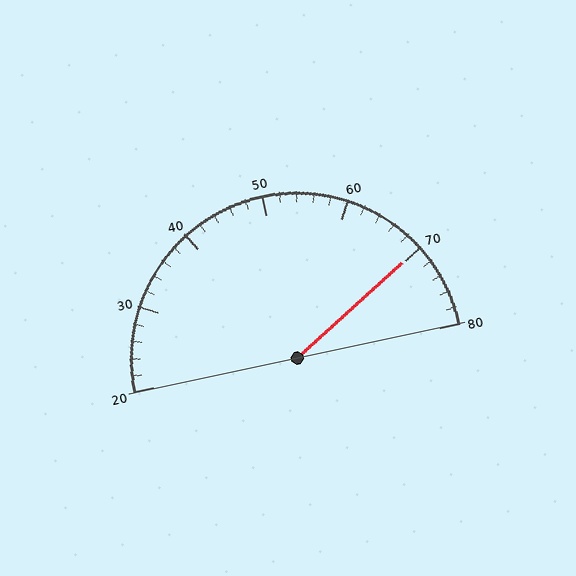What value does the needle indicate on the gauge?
The needle indicates approximately 70.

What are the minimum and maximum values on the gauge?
The gauge ranges from 20 to 80.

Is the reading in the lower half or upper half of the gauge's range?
The reading is in the upper half of the range (20 to 80).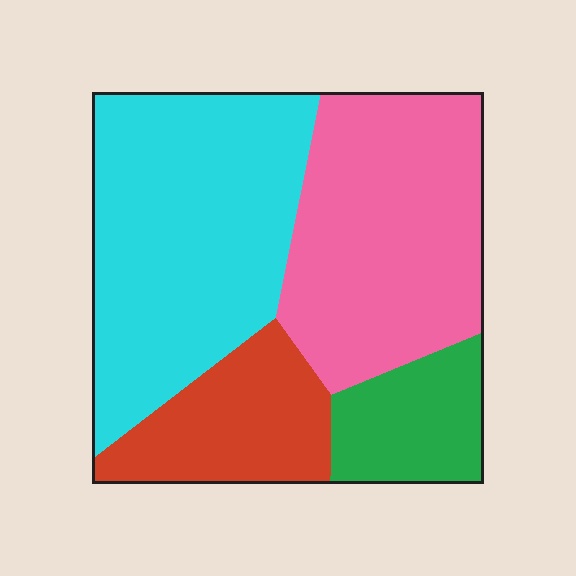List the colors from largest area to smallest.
From largest to smallest: cyan, pink, red, green.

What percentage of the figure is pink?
Pink covers roughly 35% of the figure.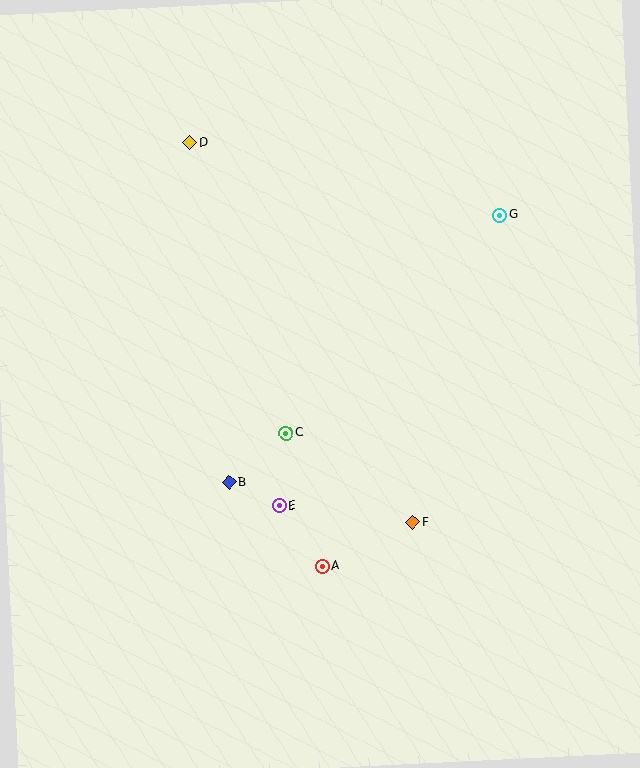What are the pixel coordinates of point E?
Point E is at (279, 506).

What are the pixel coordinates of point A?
Point A is at (322, 566).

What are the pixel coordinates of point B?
Point B is at (229, 482).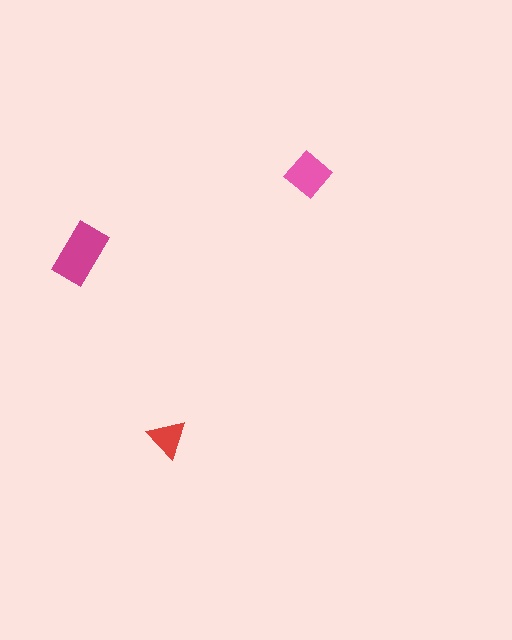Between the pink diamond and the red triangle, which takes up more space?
The pink diamond.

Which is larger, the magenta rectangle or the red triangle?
The magenta rectangle.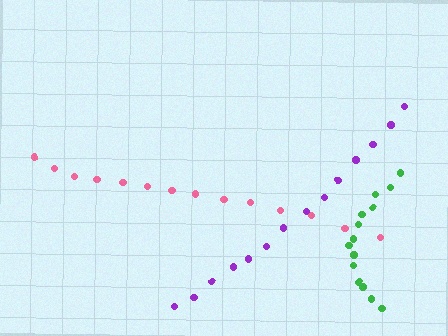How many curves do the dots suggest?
There are 3 distinct paths.